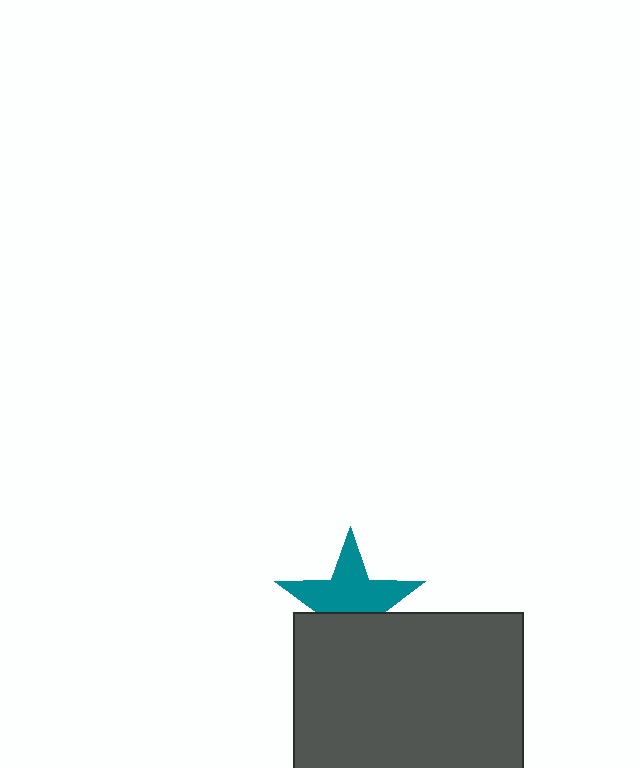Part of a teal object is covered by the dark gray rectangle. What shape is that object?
It is a star.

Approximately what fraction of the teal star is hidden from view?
Roughly 40% of the teal star is hidden behind the dark gray rectangle.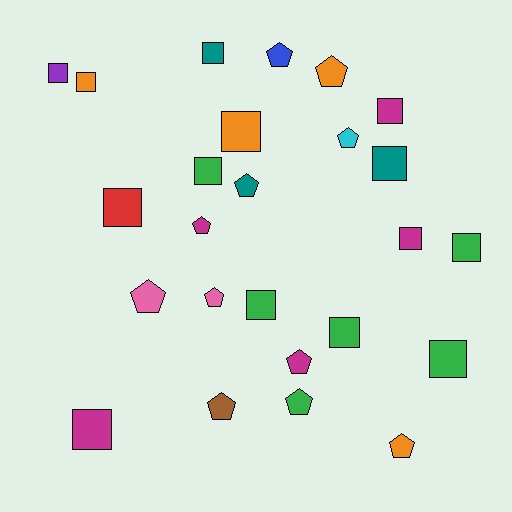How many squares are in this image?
There are 14 squares.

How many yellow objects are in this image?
There are no yellow objects.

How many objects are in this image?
There are 25 objects.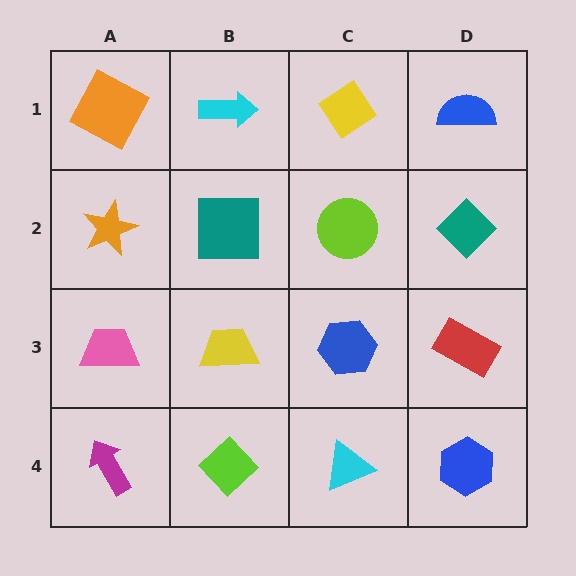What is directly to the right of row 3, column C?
A red rectangle.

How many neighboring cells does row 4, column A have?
2.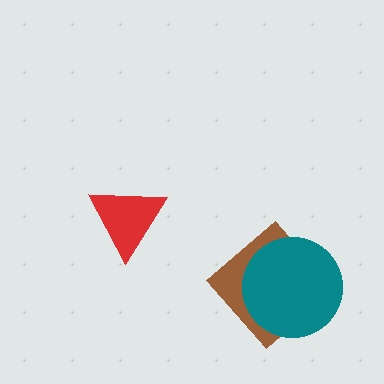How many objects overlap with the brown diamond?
1 object overlaps with the brown diamond.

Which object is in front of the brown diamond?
The teal circle is in front of the brown diamond.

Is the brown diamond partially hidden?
Yes, it is partially covered by another shape.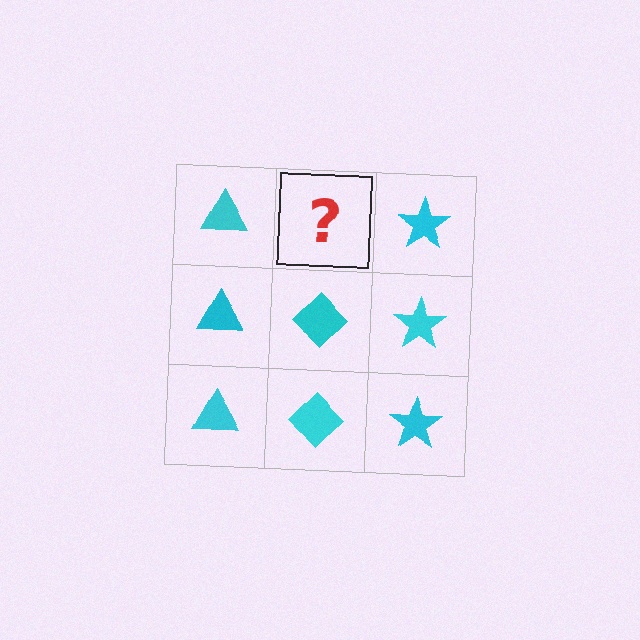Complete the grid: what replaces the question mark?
The question mark should be replaced with a cyan diamond.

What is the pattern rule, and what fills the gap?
The rule is that each column has a consistent shape. The gap should be filled with a cyan diamond.